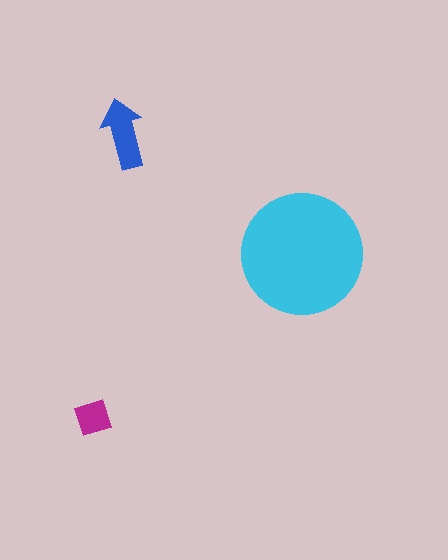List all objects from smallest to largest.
The magenta diamond, the blue arrow, the cyan circle.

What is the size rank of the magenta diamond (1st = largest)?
3rd.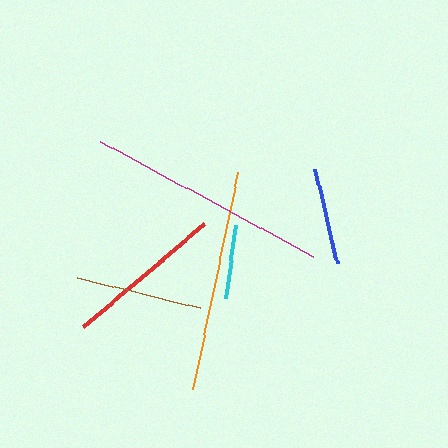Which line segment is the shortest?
The cyan line is the shortest at approximately 74 pixels.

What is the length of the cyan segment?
The cyan segment is approximately 74 pixels long.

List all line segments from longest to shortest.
From longest to shortest: magenta, orange, red, brown, blue, cyan.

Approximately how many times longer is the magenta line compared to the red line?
The magenta line is approximately 1.5 times the length of the red line.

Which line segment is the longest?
The magenta line is the longest at approximately 242 pixels.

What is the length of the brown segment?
The brown segment is approximately 127 pixels long.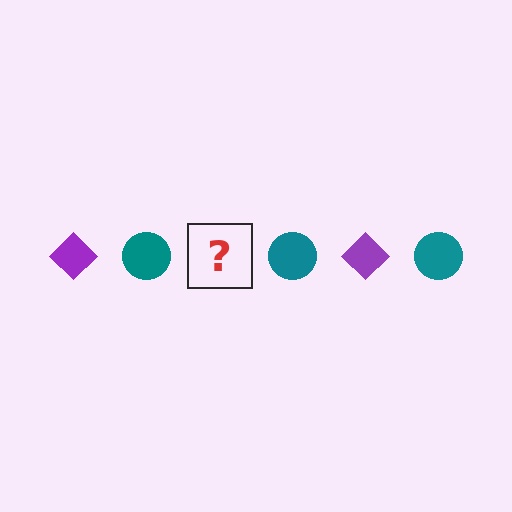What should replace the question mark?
The question mark should be replaced with a purple diamond.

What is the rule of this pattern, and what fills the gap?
The rule is that the pattern alternates between purple diamond and teal circle. The gap should be filled with a purple diamond.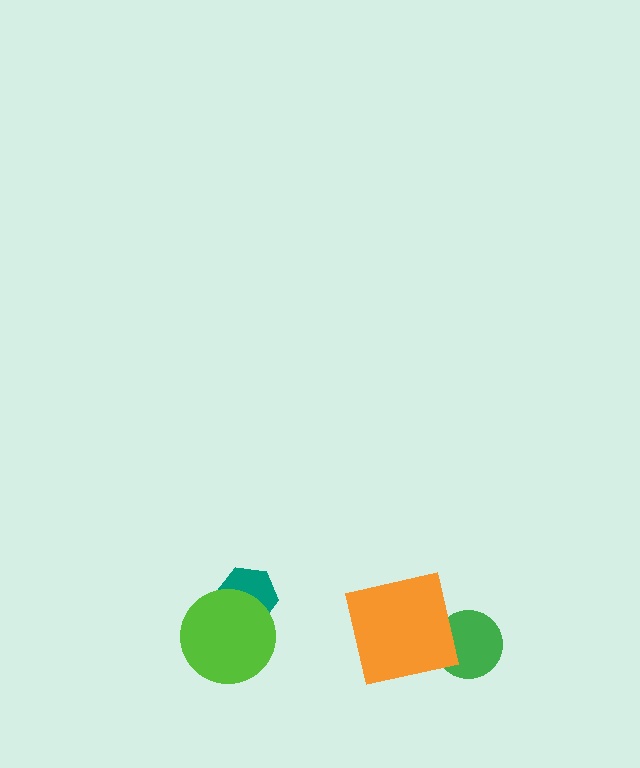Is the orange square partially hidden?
No, no other shape covers it.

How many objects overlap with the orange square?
1 object overlaps with the orange square.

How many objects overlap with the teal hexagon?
1 object overlaps with the teal hexagon.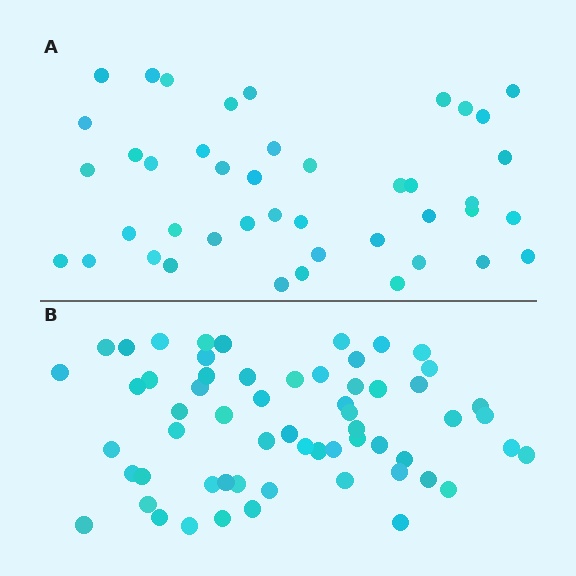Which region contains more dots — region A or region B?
Region B (the bottom region) has more dots.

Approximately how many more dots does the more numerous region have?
Region B has approximately 15 more dots than region A.